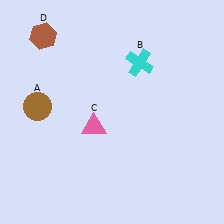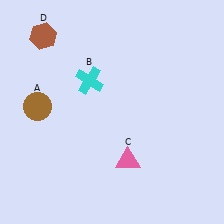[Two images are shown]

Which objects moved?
The objects that moved are: the cyan cross (B), the pink triangle (C).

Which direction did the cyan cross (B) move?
The cyan cross (B) moved left.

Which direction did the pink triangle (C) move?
The pink triangle (C) moved down.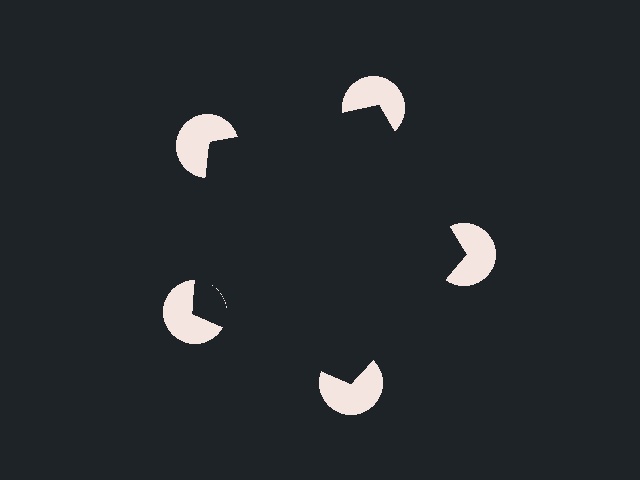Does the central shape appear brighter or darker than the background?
It typically appears slightly darker than the background, even though no actual brightness change is drawn.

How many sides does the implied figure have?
5 sides.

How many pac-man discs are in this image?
There are 5 — one at each vertex of the illusory pentagon.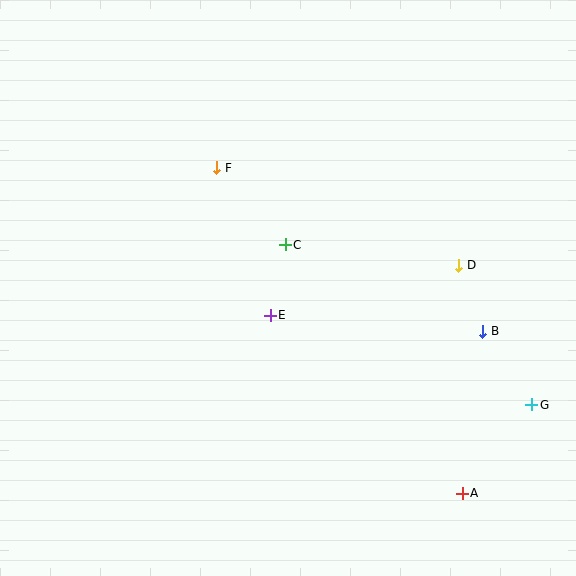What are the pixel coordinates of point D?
Point D is at (459, 265).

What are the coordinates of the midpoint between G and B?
The midpoint between G and B is at (507, 368).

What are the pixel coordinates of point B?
Point B is at (483, 331).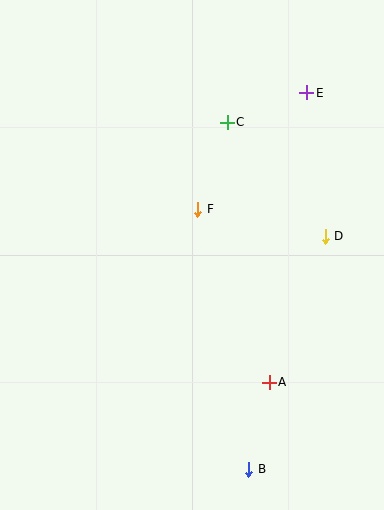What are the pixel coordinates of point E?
Point E is at (307, 93).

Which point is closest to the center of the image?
Point F at (198, 209) is closest to the center.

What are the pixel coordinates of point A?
Point A is at (269, 382).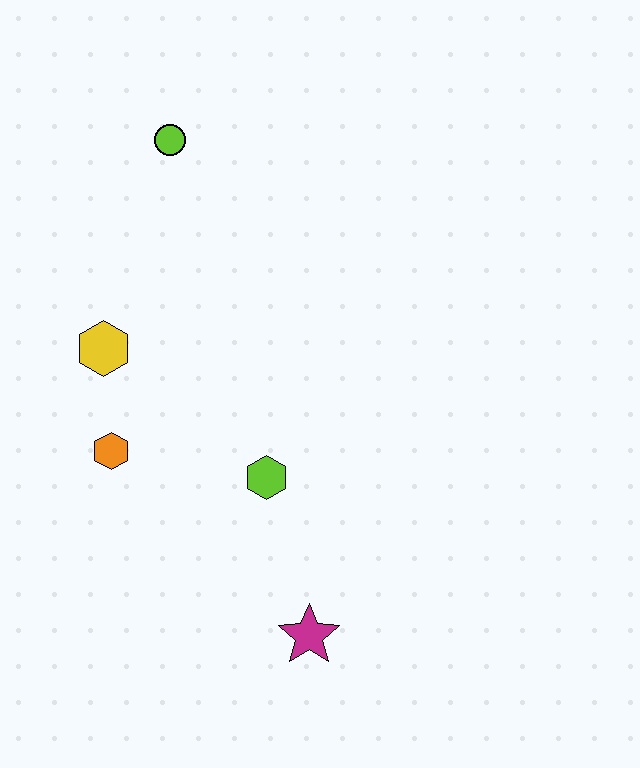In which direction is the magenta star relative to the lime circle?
The magenta star is below the lime circle.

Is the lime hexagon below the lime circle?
Yes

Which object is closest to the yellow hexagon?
The orange hexagon is closest to the yellow hexagon.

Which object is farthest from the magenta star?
The lime circle is farthest from the magenta star.